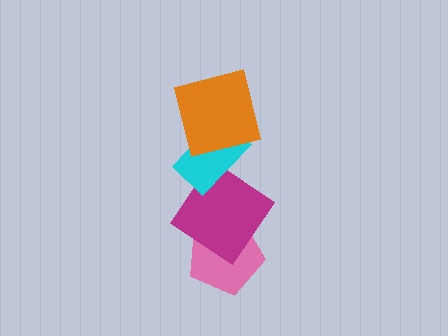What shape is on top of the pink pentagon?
The magenta diamond is on top of the pink pentagon.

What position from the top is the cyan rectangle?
The cyan rectangle is 2nd from the top.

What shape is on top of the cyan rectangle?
The orange square is on top of the cyan rectangle.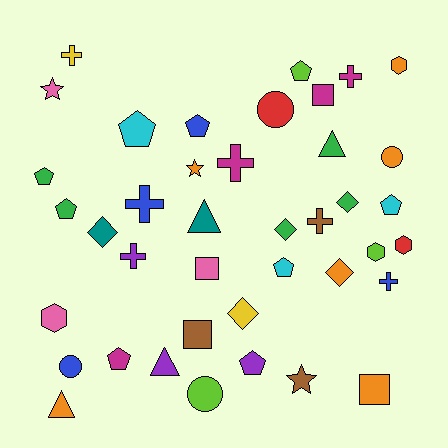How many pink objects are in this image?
There are 3 pink objects.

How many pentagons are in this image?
There are 9 pentagons.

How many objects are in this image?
There are 40 objects.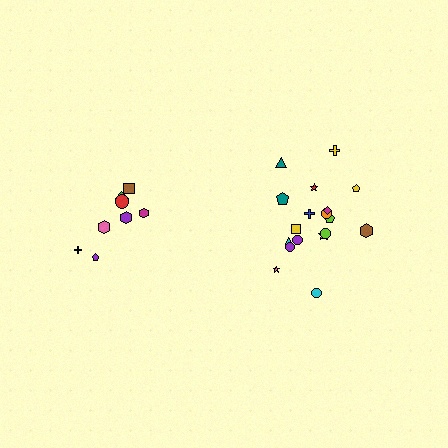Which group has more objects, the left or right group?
The right group.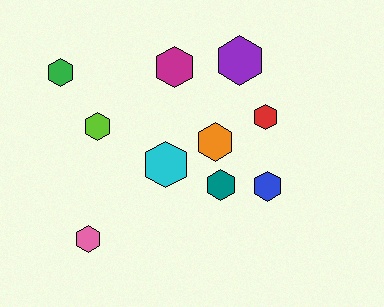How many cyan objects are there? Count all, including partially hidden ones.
There is 1 cyan object.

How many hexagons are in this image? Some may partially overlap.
There are 10 hexagons.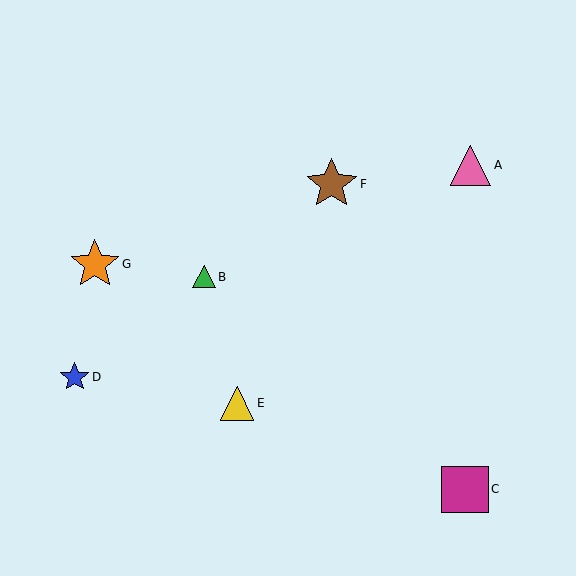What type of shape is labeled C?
Shape C is a magenta square.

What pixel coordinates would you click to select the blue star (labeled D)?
Click at (75, 377) to select the blue star D.